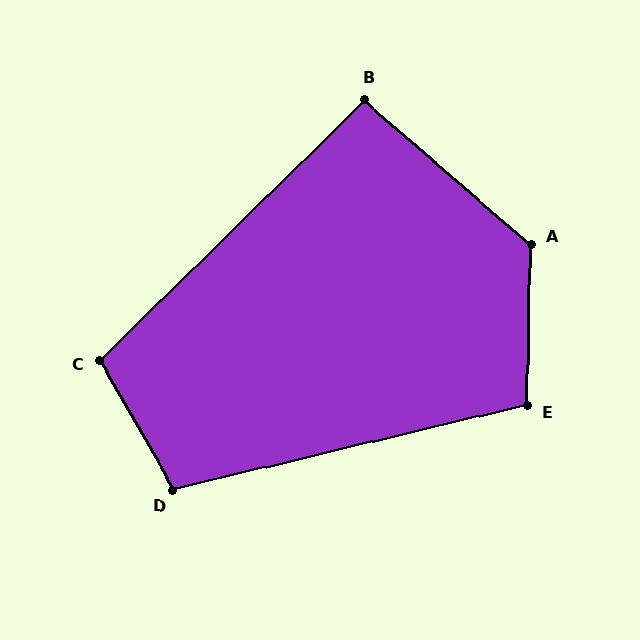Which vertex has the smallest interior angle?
B, at approximately 95 degrees.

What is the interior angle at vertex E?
Approximately 105 degrees (obtuse).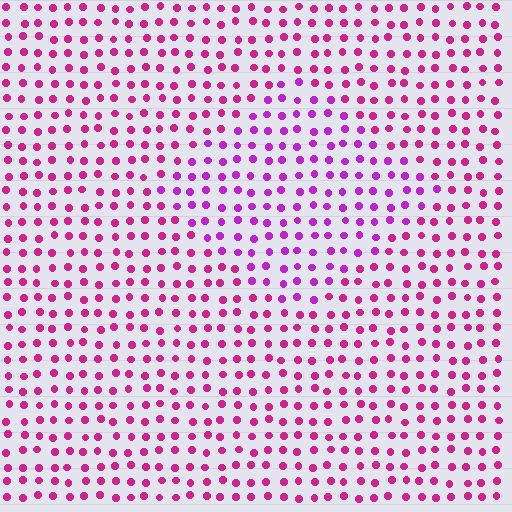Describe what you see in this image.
The image is filled with small magenta elements in a uniform arrangement. A diamond-shaped region is visible where the elements are tinted to a slightly different hue, forming a subtle color boundary.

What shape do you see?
I see a diamond.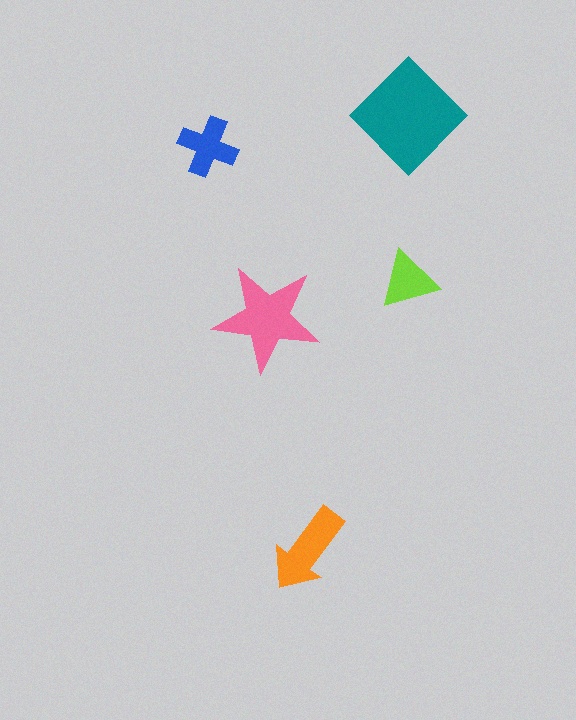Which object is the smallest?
The lime triangle.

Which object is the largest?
The teal diamond.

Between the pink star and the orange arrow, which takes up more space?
The pink star.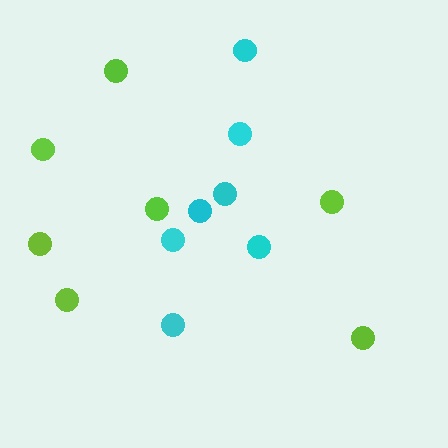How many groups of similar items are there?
There are 2 groups: one group of lime circles (7) and one group of cyan circles (7).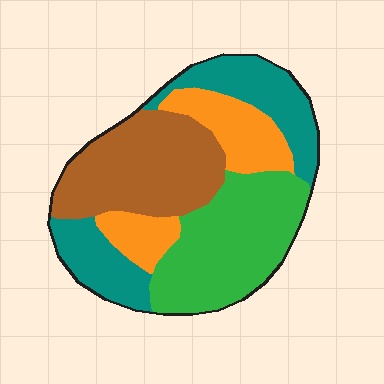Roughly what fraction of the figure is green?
Green takes up between a sixth and a third of the figure.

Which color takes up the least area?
Orange, at roughly 20%.